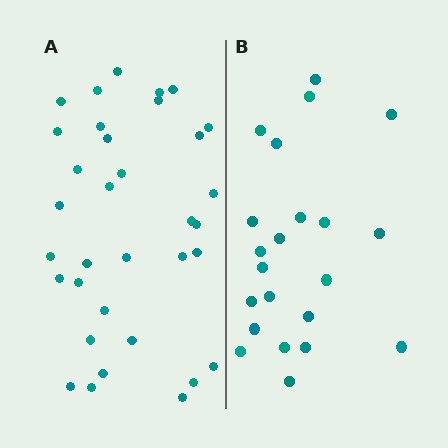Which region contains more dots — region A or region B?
Region A (the left region) has more dots.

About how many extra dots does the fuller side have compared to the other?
Region A has roughly 12 or so more dots than region B.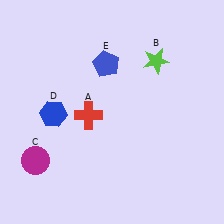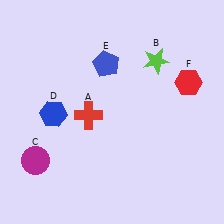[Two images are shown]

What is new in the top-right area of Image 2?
A red hexagon (F) was added in the top-right area of Image 2.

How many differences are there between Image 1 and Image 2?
There is 1 difference between the two images.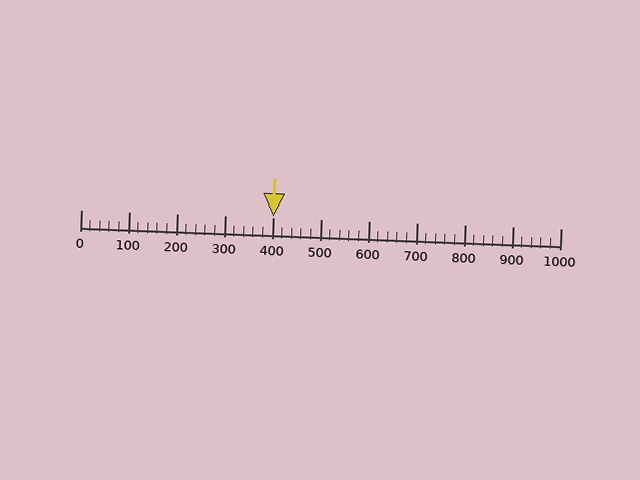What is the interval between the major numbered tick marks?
The major tick marks are spaced 100 units apart.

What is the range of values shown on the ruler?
The ruler shows values from 0 to 1000.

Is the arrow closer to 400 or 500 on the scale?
The arrow is closer to 400.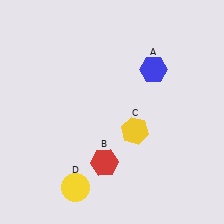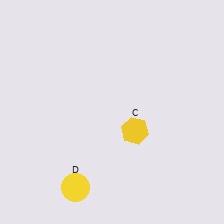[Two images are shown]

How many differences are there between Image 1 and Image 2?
There are 2 differences between the two images.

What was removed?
The red hexagon (B), the blue hexagon (A) were removed in Image 2.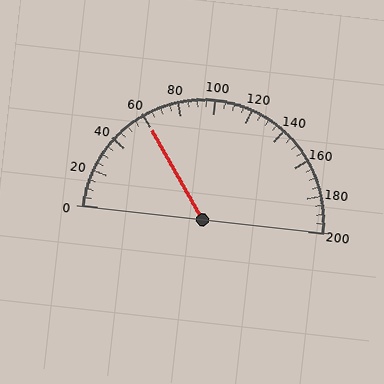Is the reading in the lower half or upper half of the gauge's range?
The reading is in the lower half of the range (0 to 200).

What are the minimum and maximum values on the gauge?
The gauge ranges from 0 to 200.